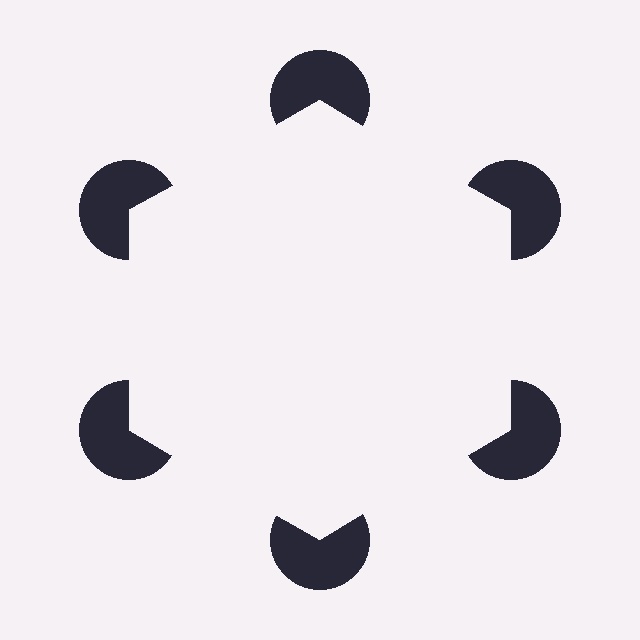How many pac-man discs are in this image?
There are 6 — one at each vertex of the illusory hexagon.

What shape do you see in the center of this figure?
An illusory hexagon — its edges are inferred from the aligned wedge cuts in the pac-man discs, not physically drawn.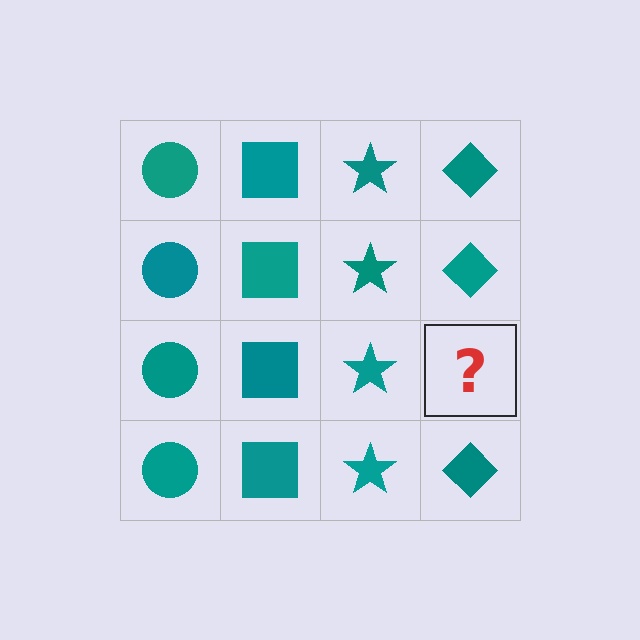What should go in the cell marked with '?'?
The missing cell should contain a teal diamond.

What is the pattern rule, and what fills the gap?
The rule is that each column has a consistent shape. The gap should be filled with a teal diamond.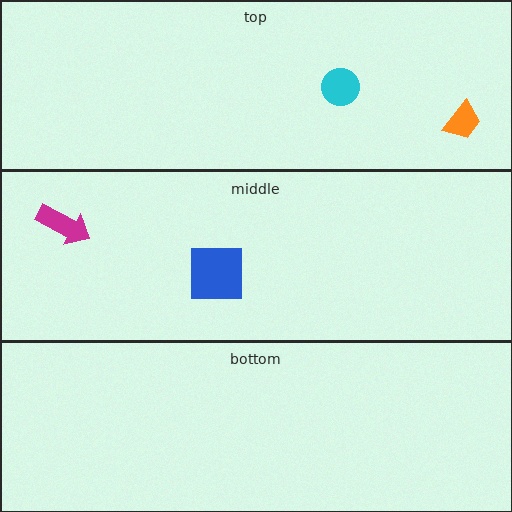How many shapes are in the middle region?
2.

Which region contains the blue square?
The middle region.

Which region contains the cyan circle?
The top region.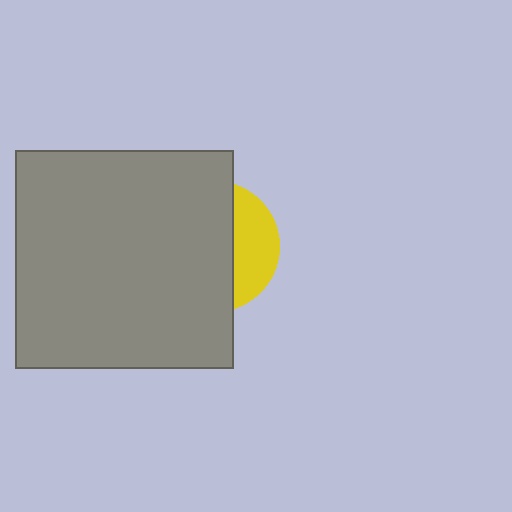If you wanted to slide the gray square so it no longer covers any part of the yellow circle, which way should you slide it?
Slide it left — that is the most direct way to separate the two shapes.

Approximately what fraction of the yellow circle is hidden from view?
Roughly 68% of the yellow circle is hidden behind the gray square.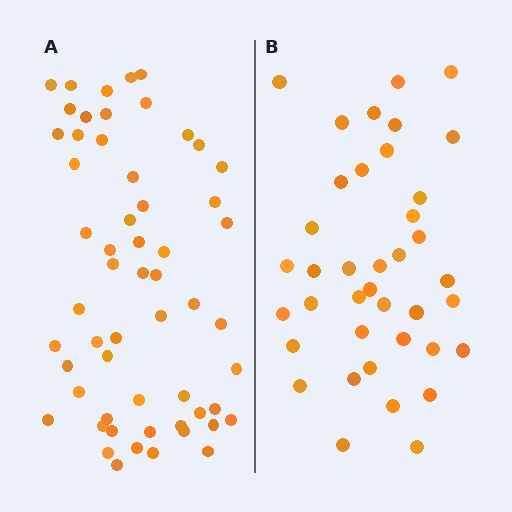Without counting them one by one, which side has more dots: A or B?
Region A (the left region) has more dots.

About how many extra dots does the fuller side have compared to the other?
Region A has approximately 20 more dots than region B.